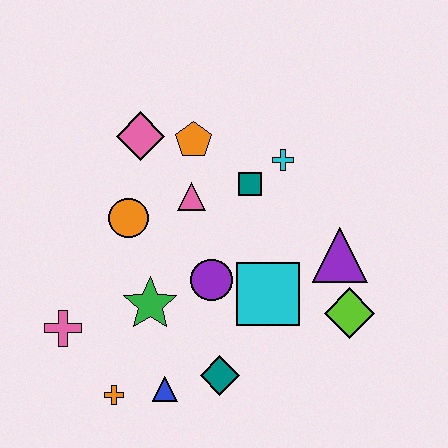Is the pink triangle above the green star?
Yes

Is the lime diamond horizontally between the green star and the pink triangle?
No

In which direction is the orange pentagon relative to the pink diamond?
The orange pentagon is to the right of the pink diamond.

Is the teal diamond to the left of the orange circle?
No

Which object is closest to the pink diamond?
The orange pentagon is closest to the pink diamond.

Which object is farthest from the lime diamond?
The pink cross is farthest from the lime diamond.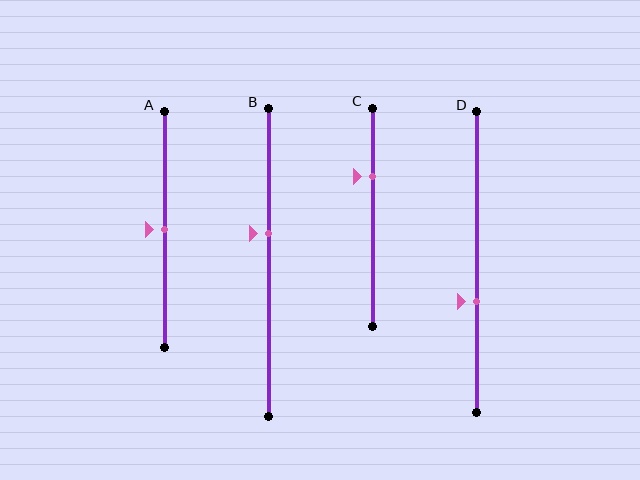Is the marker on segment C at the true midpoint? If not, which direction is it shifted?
No, the marker on segment C is shifted upward by about 19% of the segment length.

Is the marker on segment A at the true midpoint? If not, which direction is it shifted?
Yes, the marker on segment A is at the true midpoint.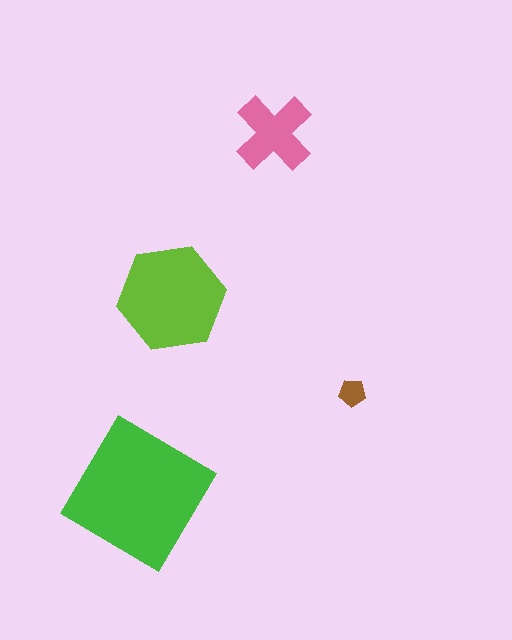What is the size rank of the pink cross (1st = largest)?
3rd.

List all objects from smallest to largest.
The brown pentagon, the pink cross, the lime hexagon, the green diamond.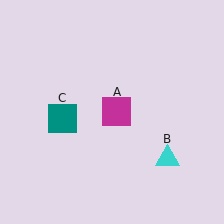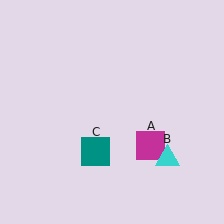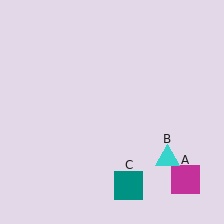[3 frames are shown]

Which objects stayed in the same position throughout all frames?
Cyan triangle (object B) remained stationary.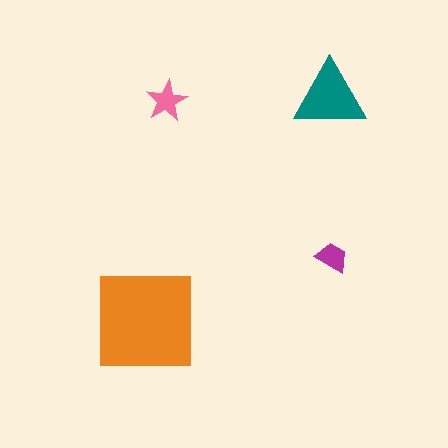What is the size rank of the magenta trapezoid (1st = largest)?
4th.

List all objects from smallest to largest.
The magenta trapezoid, the pink star, the teal triangle, the orange square.